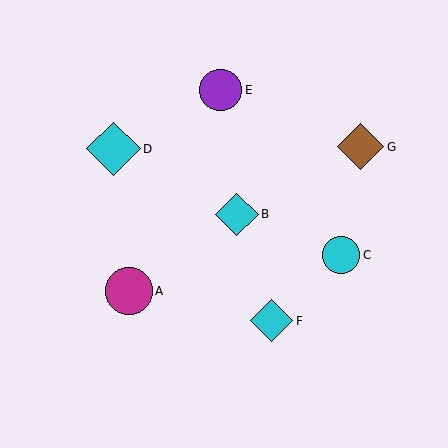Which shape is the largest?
The cyan diamond (labeled D) is the largest.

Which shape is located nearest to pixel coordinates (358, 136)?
The brown diamond (labeled G) at (360, 147) is nearest to that location.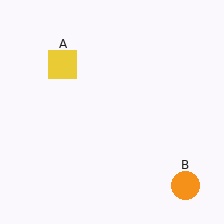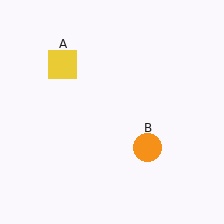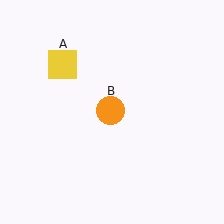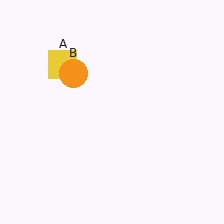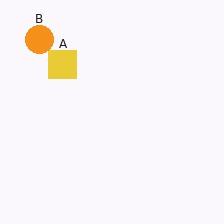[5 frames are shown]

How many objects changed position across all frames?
1 object changed position: orange circle (object B).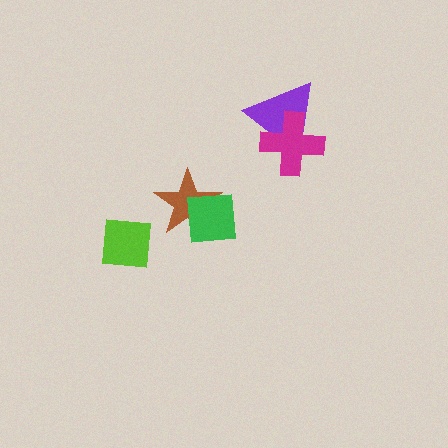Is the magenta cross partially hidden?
No, no other shape covers it.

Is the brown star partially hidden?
Yes, it is partially covered by another shape.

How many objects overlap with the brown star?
1 object overlaps with the brown star.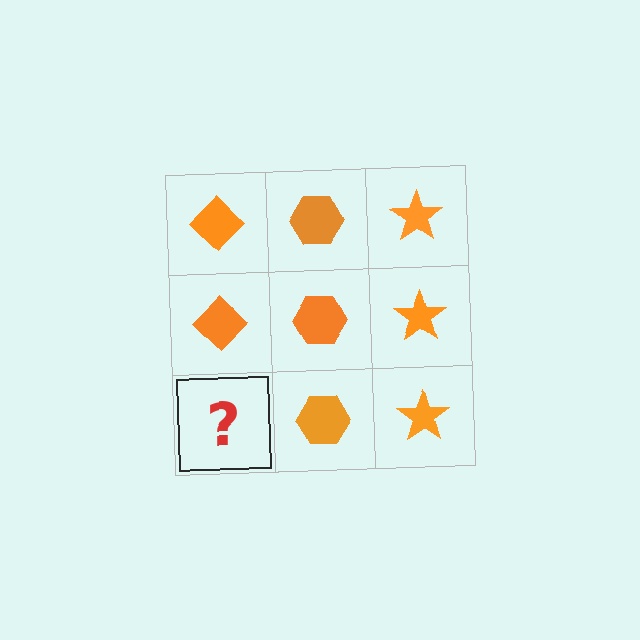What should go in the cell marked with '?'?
The missing cell should contain an orange diamond.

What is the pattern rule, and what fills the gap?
The rule is that each column has a consistent shape. The gap should be filled with an orange diamond.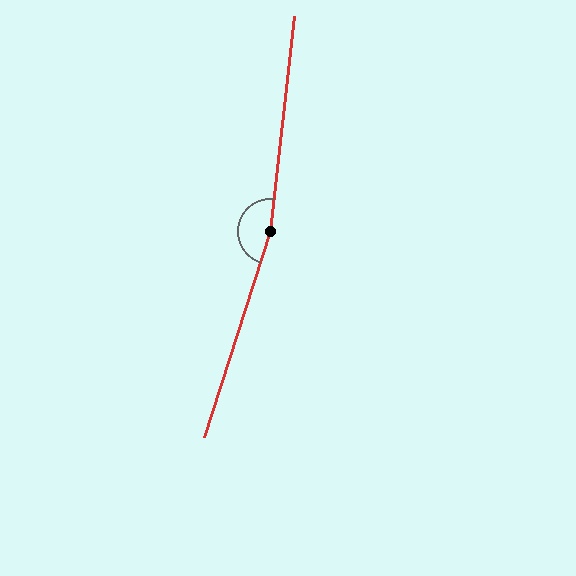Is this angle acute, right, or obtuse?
It is obtuse.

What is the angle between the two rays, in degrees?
Approximately 169 degrees.